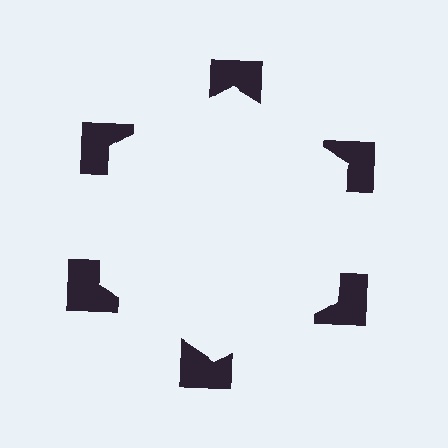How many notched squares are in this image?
There are 6 — one at each vertex of the illusory hexagon.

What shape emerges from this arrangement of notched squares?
An illusory hexagon — its edges are inferred from the aligned wedge cuts in the notched squares, not physically drawn.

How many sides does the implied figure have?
6 sides.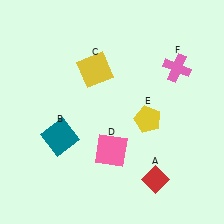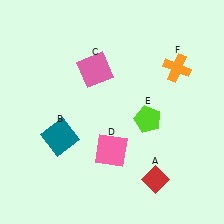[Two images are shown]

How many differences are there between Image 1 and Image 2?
There are 3 differences between the two images.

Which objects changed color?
C changed from yellow to pink. E changed from yellow to lime. F changed from pink to orange.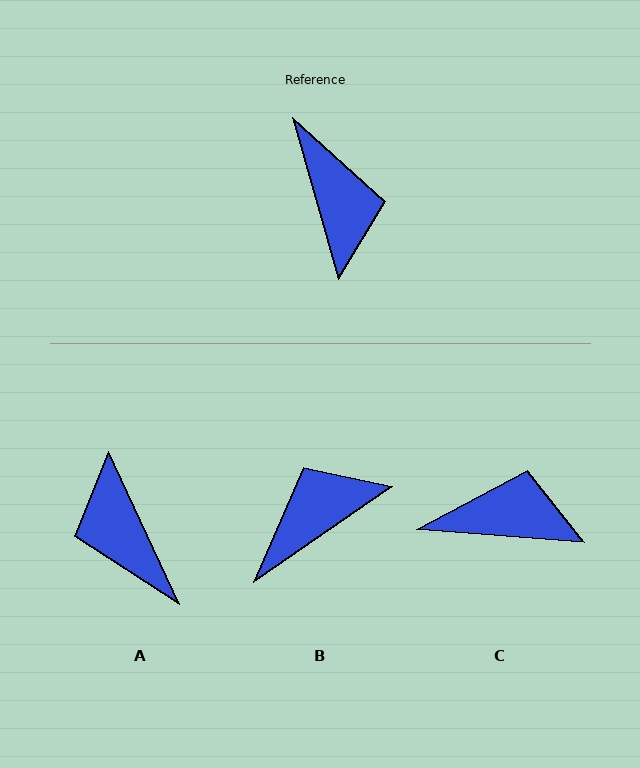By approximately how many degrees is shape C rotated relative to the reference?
Approximately 70 degrees counter-clockwise.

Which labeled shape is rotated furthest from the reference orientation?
A, about 171 degrees away.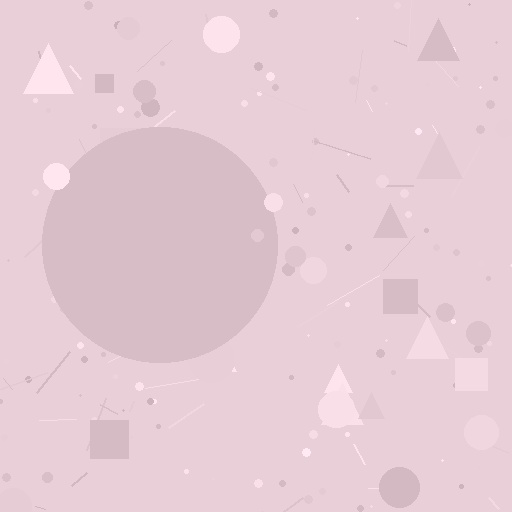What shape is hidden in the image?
A circle is hidden in the image.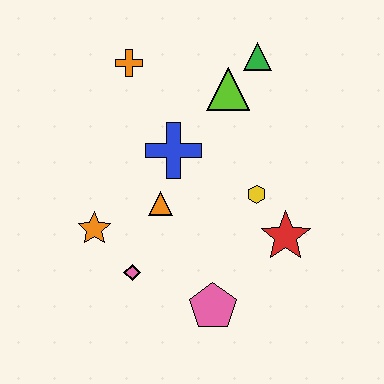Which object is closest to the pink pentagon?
The pink diamond is closest to the pink pentagon.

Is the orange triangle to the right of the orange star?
Yes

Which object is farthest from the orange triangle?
The green triangle is farthest from the orange triangle.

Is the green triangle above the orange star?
Yes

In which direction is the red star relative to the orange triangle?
The red star is to the right of the orange triangle.